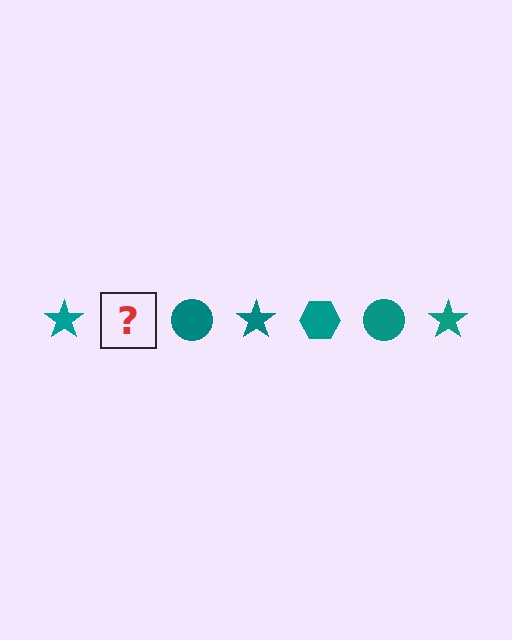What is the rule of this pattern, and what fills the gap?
The rule is that the pattern cycles through star, hexagon, circle shapes in teal. The gap should be filled with a teal hexagon.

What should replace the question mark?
The question mark should be replaced with a teal hexagon.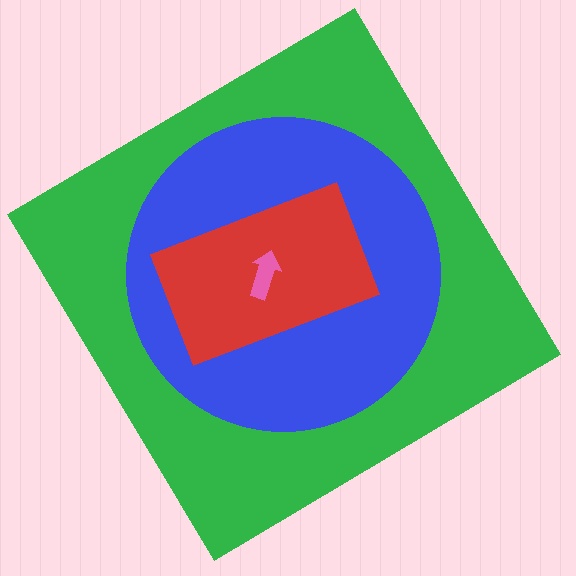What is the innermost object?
The pink arrow.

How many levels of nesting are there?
4.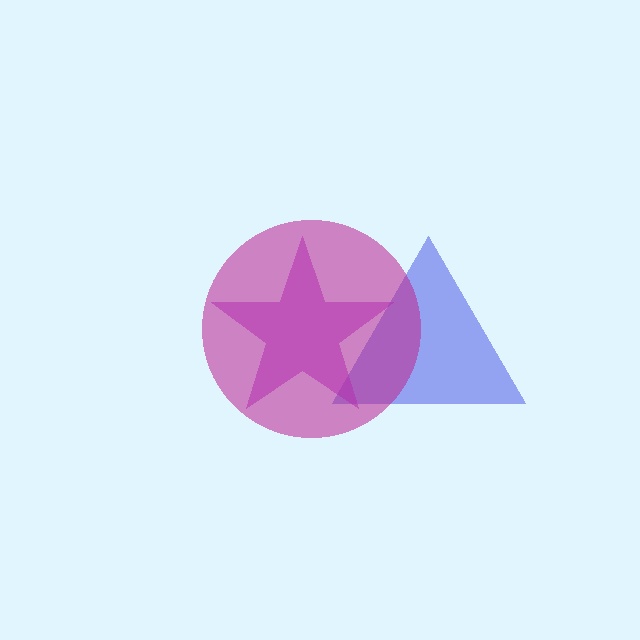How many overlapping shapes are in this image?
There are 3 overlapping shapes in the image.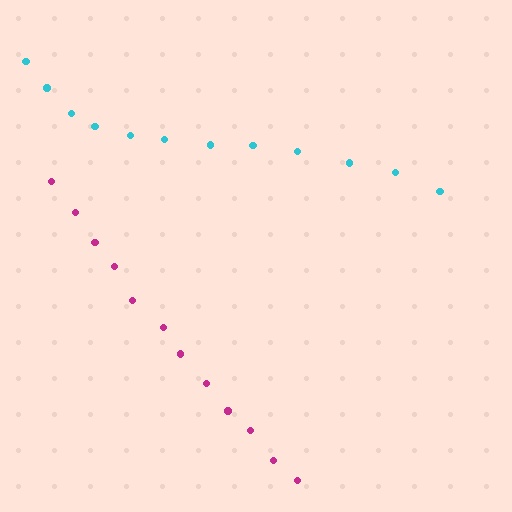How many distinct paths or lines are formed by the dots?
There are 2 distinct paths.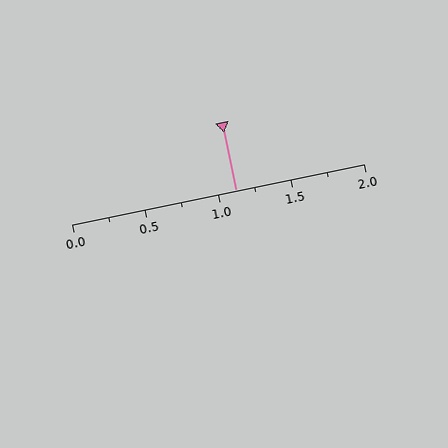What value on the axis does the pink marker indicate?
The marker indicates approximately 1.12.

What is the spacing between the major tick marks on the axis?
The major ticks are spaced 0.5 apart.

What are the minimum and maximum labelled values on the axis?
The axis runs from 0.0 to 2.0.